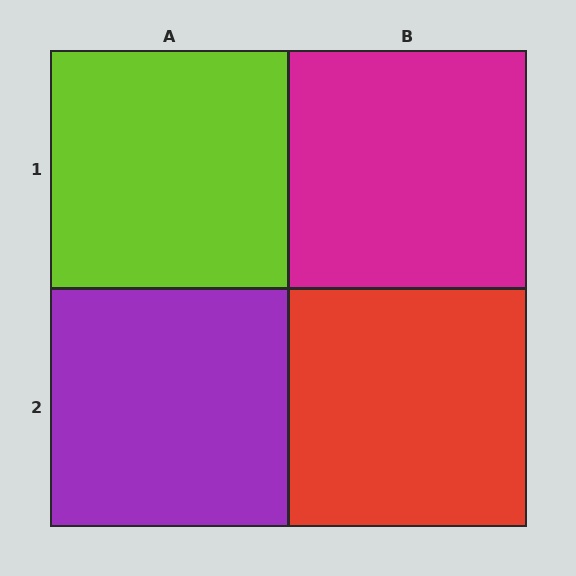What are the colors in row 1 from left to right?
Lime, magenta.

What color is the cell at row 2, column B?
Red.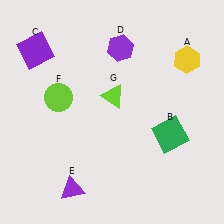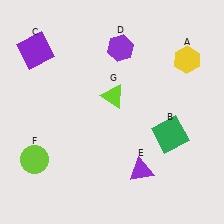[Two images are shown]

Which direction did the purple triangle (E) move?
The purple triangle (E) moved right.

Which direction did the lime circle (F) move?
The lime circle (F) moved down.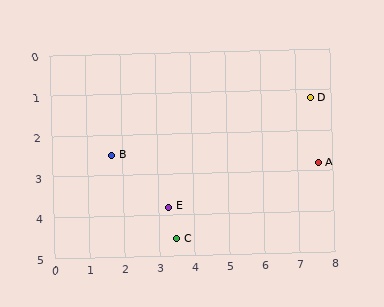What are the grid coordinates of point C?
Point C is at approximately (3.5, 4.6).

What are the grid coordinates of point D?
Point D is at approximately (7.4, 1.2).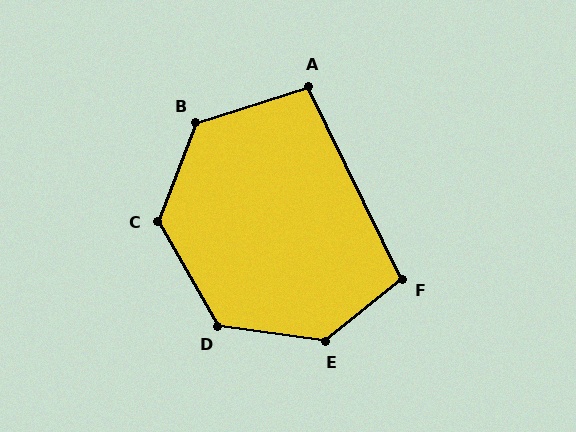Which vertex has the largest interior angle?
E, at approximately 133 degrees.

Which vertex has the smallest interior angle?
A, at approximately 98 degrees.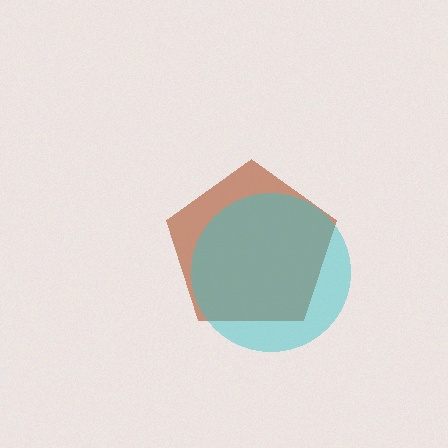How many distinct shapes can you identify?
There are 2 distinct shapes: a brown pentagon, a cyan circle.